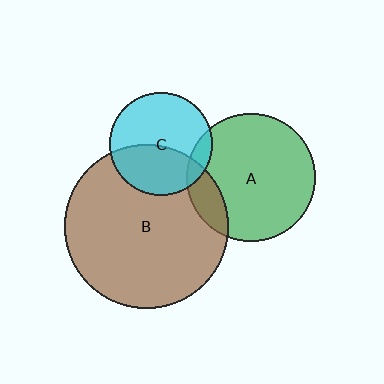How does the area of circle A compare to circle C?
Approximately 1.6 times.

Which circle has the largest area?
Circle B (brown).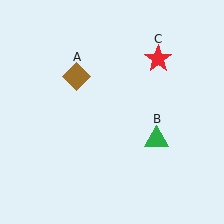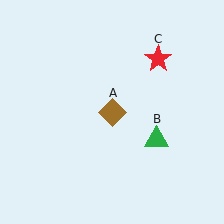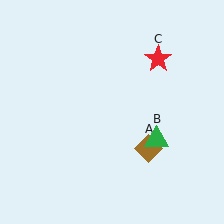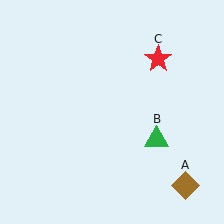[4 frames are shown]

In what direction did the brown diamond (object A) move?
The brown diamond (object A) moved down and to the right.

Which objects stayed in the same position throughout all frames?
Green triangle (object B) and red star (object C) remained stationary.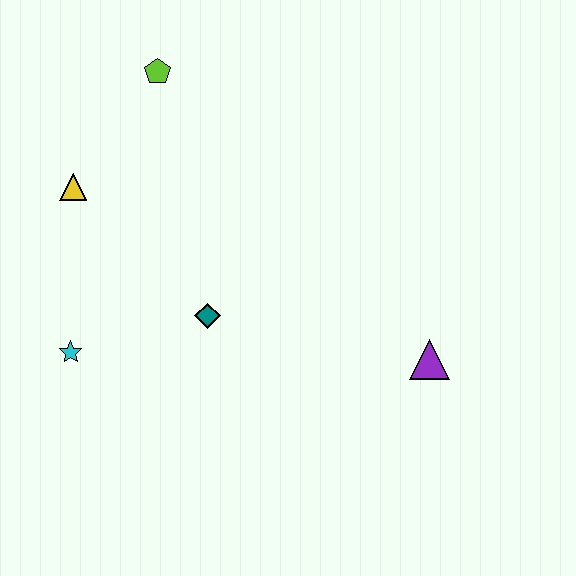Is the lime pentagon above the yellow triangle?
Yes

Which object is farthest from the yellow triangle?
The purple triangle is farthest from the yellow triangle.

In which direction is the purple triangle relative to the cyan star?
The purple triangle is to the right of the cyan star.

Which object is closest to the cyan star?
The teal diamond is closest to the cyan star.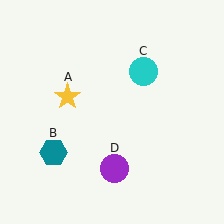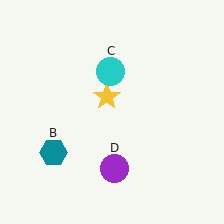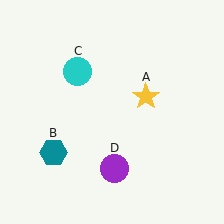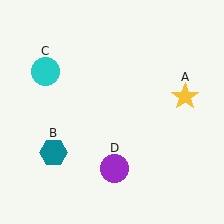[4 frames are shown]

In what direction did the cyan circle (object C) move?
The cyan circle (object C) moved left.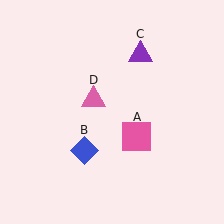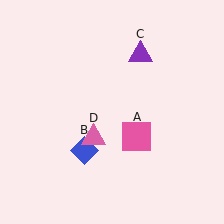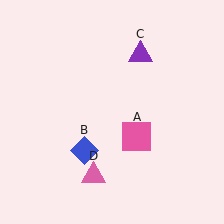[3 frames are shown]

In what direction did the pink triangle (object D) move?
The pink triangle (object D) moved down.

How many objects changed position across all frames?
1 object changed position: pink triangle (object D).